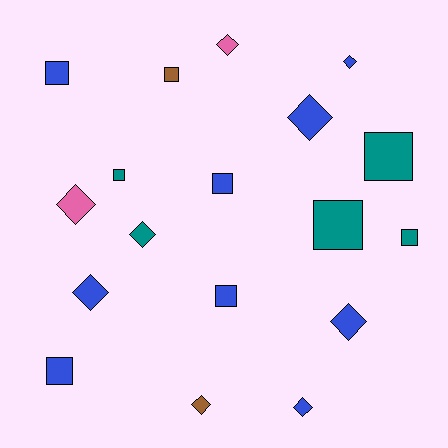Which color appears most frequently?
Blue, with 9 objects.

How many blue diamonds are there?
There are 5 blue diamonds.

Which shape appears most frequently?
Diamond, with 9 objects.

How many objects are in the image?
There are 18 objects.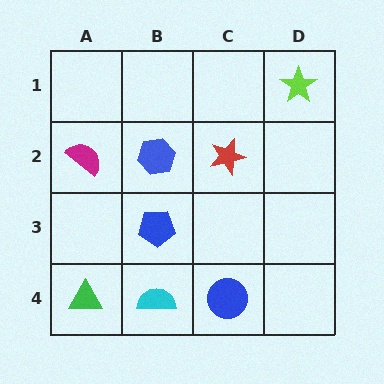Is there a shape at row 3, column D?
No, that cell is empty.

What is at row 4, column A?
A green triangle.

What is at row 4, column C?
A blue circle.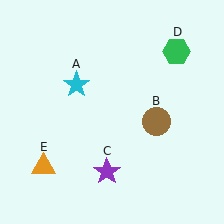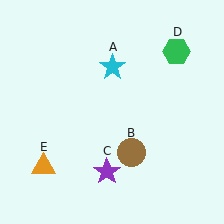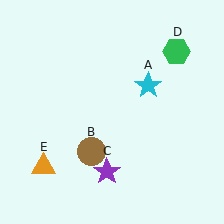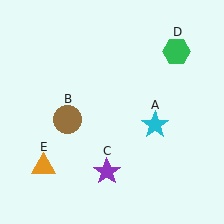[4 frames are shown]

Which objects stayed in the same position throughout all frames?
Purple star (object C) and green hexagon (object D) and orange triangle (object E) remained stationary.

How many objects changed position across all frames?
2 objects changed position: cyan star (object A), brown circle (object B).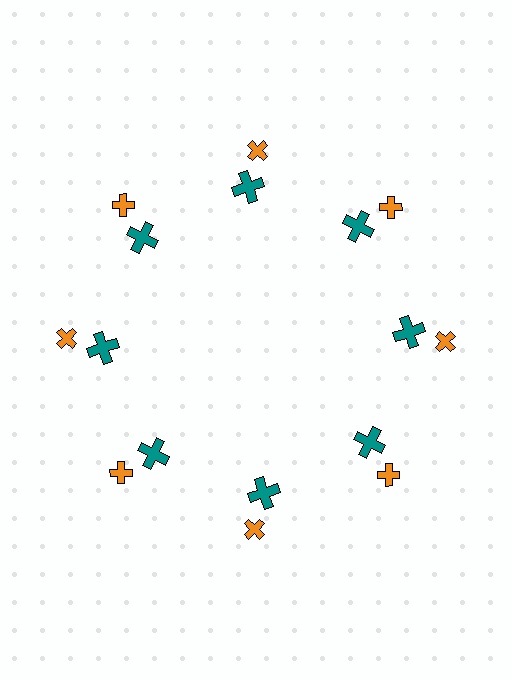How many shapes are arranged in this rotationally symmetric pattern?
There are 16 shapes, arranged in 8 groups of 2.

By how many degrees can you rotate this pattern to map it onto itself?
The pattern maps onto itself every 45 degrees of rotation.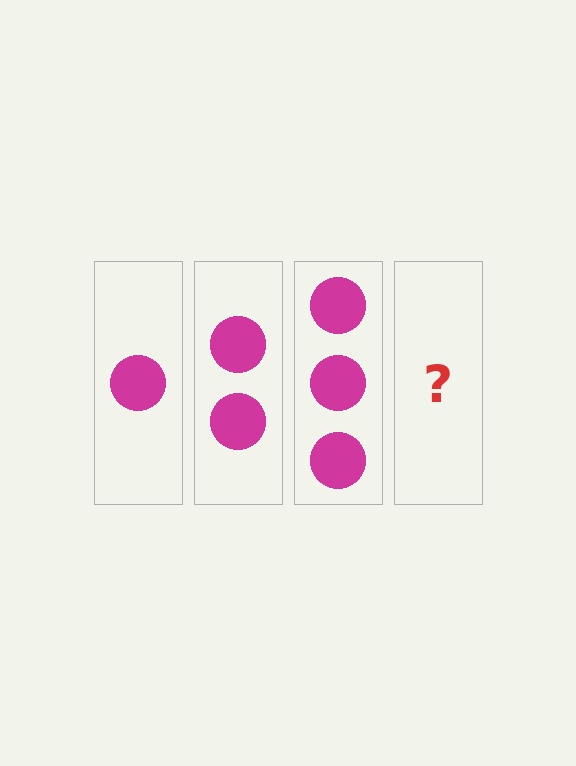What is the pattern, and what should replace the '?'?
The pattern is that each step adds one more circle. The '?' should be 4 circles.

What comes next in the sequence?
The next element should be 4 circles.